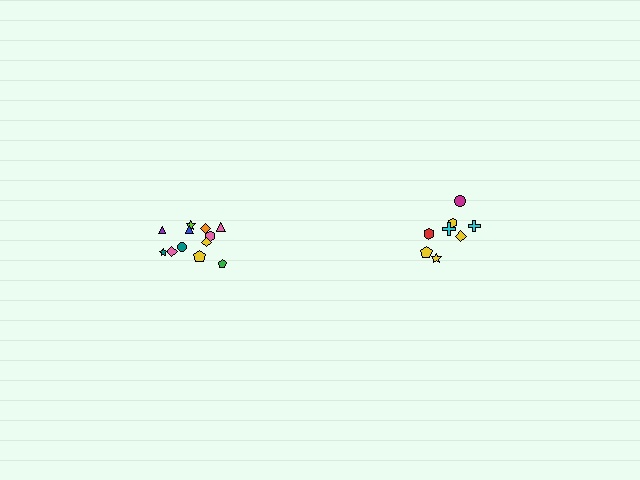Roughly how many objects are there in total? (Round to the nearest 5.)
Roughly 20 objects in total.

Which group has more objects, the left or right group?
The left group.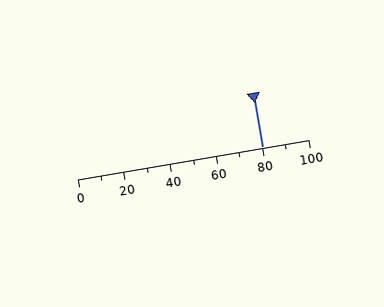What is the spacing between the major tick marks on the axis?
The major ticks are spaced 20 apart.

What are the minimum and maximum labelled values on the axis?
The axis runs from 0 to 100.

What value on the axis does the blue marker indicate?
The marker indicates approximately 80.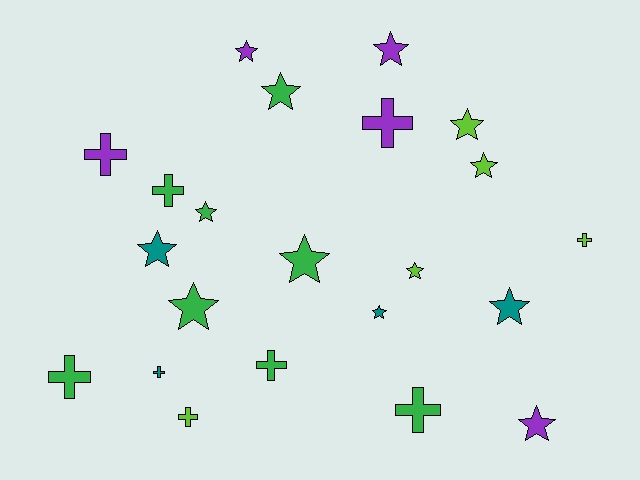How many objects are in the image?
There are 22 objects.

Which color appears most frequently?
Green, with 8 objects.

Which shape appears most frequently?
Star, with 13 objects.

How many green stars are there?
There are 4 green stars.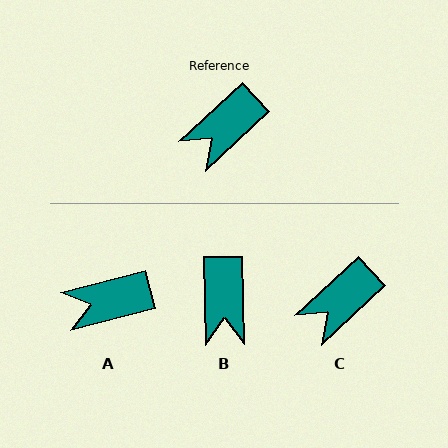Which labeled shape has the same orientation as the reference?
C.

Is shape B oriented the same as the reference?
No, it is off by about 49 degrees.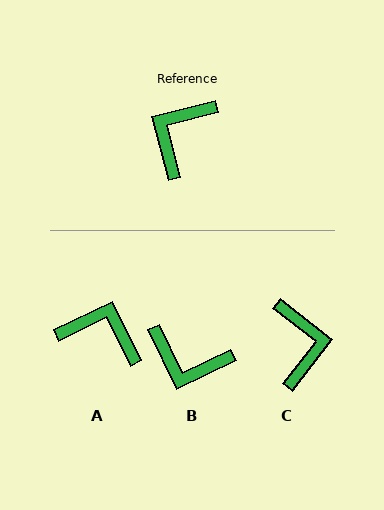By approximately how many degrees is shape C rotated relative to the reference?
Approximately 142 degrees clockwise.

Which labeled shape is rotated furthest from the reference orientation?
C, about 142 degrees away.